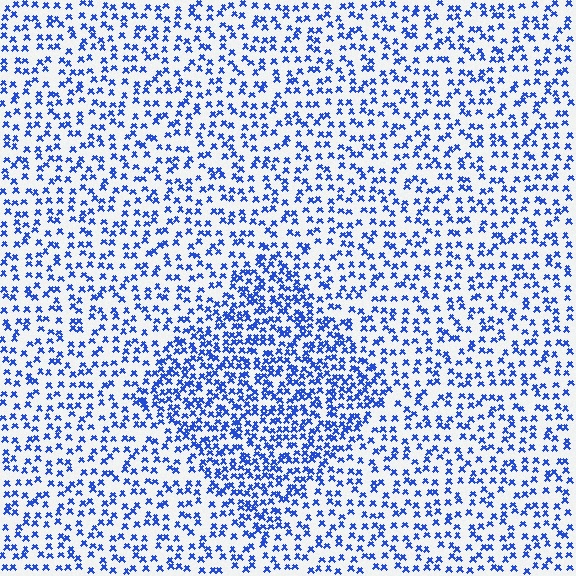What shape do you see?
I see a diamond.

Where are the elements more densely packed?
The elements are more densely packed inside the diamond boundary.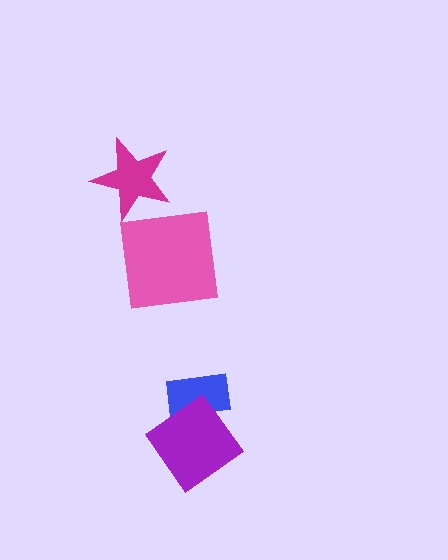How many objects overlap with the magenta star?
0 objects overlap with the magenta star.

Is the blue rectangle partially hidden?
Yes, it is partially covered by another shape.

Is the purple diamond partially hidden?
No, no other shape covers it.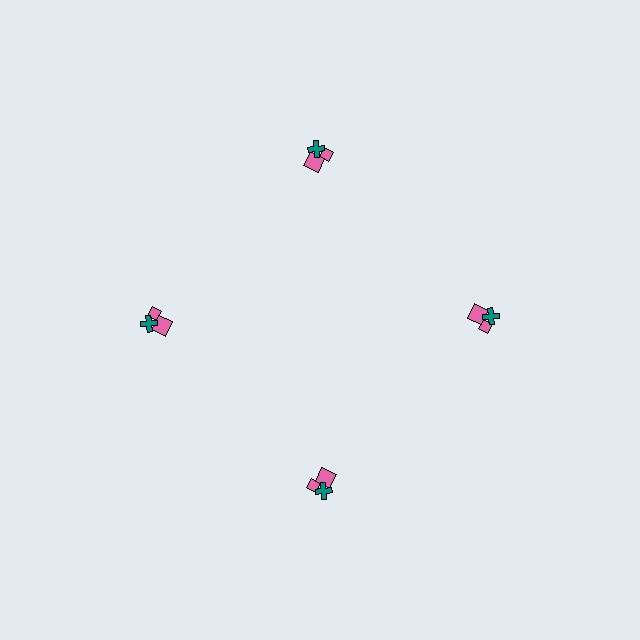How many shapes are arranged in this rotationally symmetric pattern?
There are 12 shapes, arranged in 4 groups of 3.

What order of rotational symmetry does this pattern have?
This pattern has 4-fold rotational symmetry.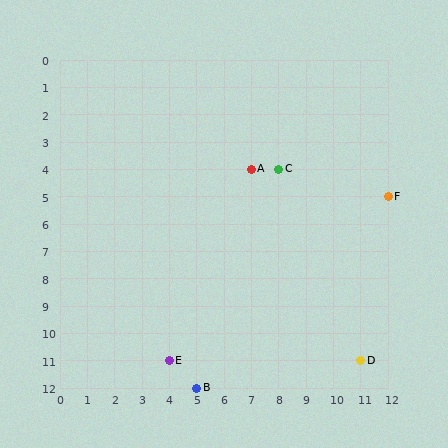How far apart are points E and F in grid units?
Points E and F are 8 columns and 6 rows apart (about 10.0 grid units diagonally).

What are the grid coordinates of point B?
Point B is at grid coordinates (5, 12).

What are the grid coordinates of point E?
Point E is at grid coordinates (4, 11).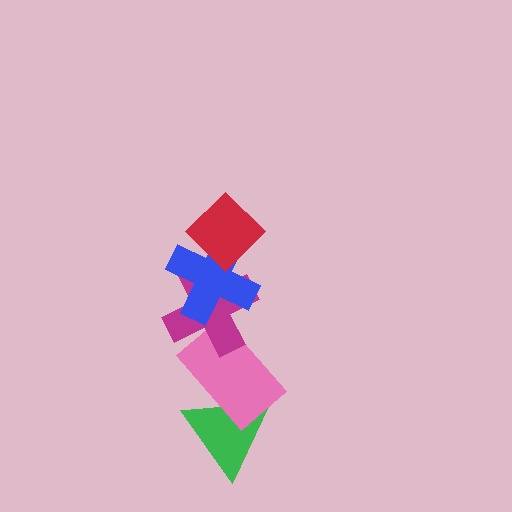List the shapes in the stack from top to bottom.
From top to bottom: the red diamond, the blue cross, the magenta cross, the pink rectangle, the green triangle.